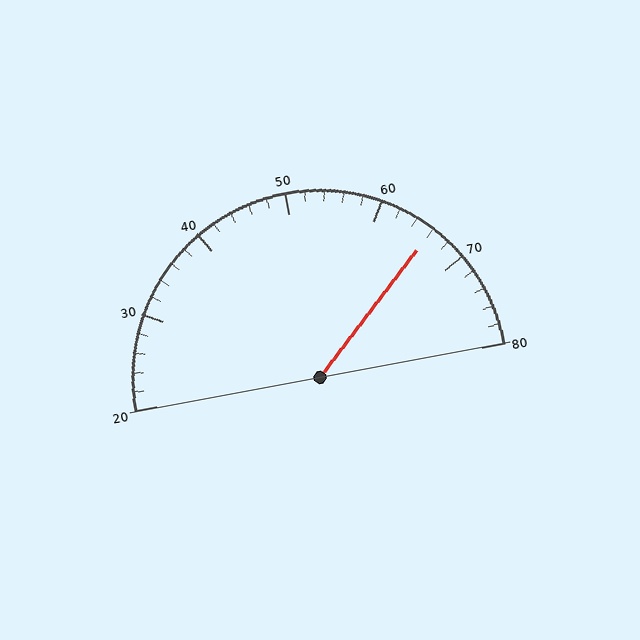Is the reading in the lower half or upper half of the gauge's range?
The reading is in the upper half of the range (20 to 80).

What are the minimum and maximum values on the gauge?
The gauge ranges from 20 to 80.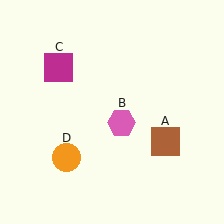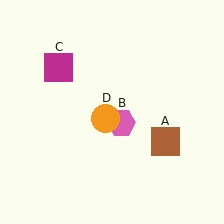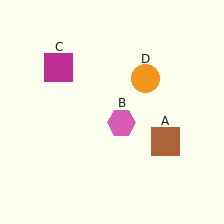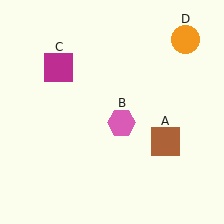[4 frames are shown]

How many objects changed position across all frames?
1 object changed position: orange circle (object D).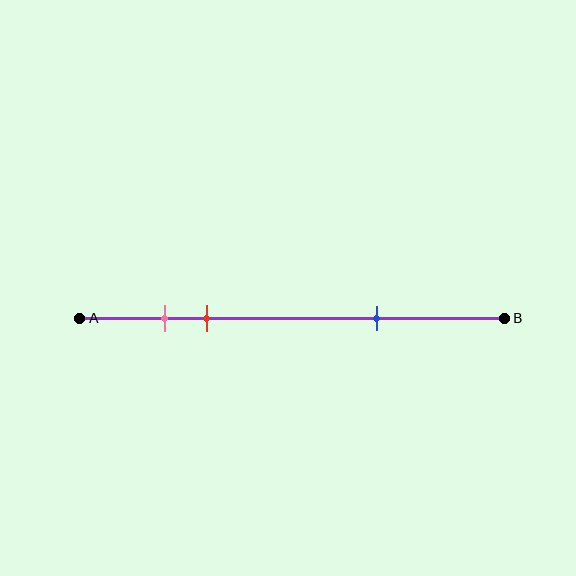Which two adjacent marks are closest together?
The pink and red marks are the closest adjacent pair.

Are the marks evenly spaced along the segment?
No, the marks are not evenly spaced.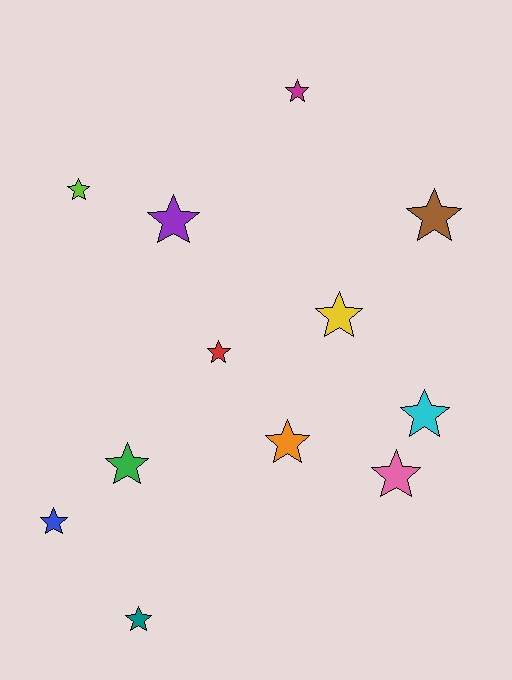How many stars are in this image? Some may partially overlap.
There are 12 stars.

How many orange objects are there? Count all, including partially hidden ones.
There is 1 orange object.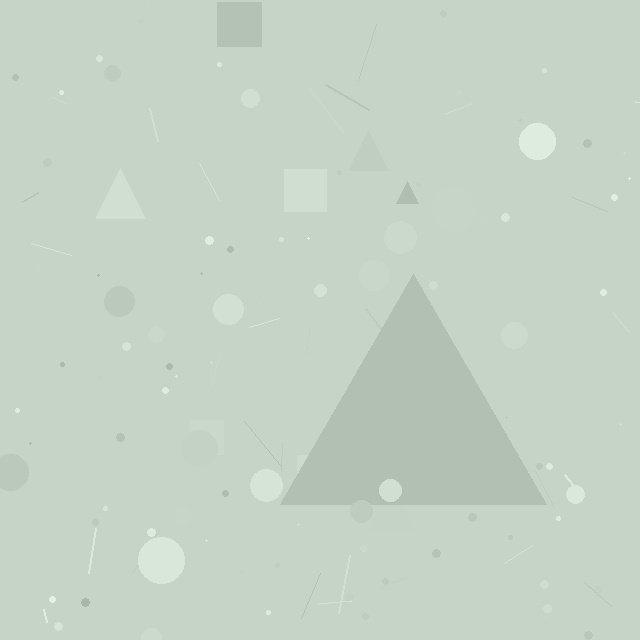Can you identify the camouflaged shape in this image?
The camouflaged shape is a triangle.